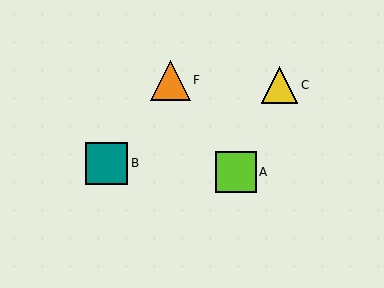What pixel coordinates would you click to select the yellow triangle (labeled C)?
Click at (280, 85) to select the yellow triangle C.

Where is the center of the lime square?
The center of the lime square is at (236, 172).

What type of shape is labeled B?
Shape B is a teal square.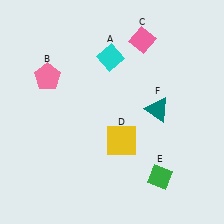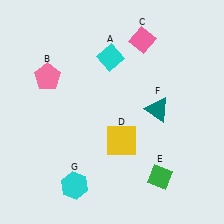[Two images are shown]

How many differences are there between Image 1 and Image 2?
There is 1 difference between the two images.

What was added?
A cyan hexagon (G) was added in Image 2.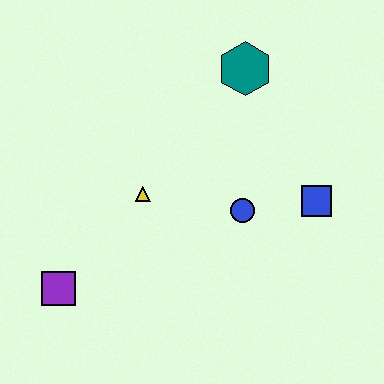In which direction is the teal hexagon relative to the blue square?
The teal hexagon is above the blue square.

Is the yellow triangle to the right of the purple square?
Yes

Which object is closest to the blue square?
The blue circle is closest to the blue square.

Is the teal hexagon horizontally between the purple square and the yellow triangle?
No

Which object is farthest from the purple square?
The teal hexagon is farthest from the purple square.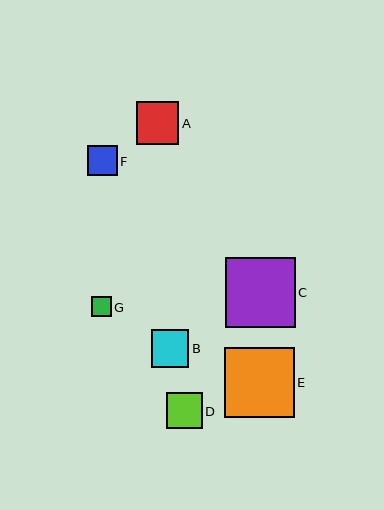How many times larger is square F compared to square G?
Square F is approximately 1.5 times the size of square G.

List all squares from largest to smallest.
From largest to smallest: E, C, A, B, D, F, G.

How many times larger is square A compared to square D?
Square A is approximately 1.2 times the size of square D.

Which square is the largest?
Square E is the largest with a size of approximately 70 pixels.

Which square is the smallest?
Square G is the smallest with a size of approximately 20 pixels.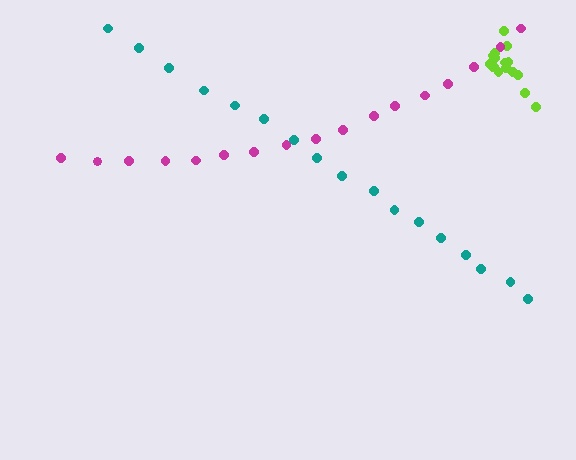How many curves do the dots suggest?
There are 3 distinct paths.